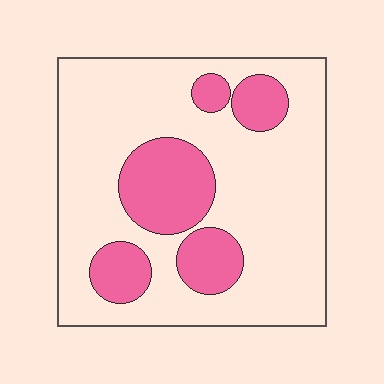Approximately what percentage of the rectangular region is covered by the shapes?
Approximately 25%.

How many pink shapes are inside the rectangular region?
5.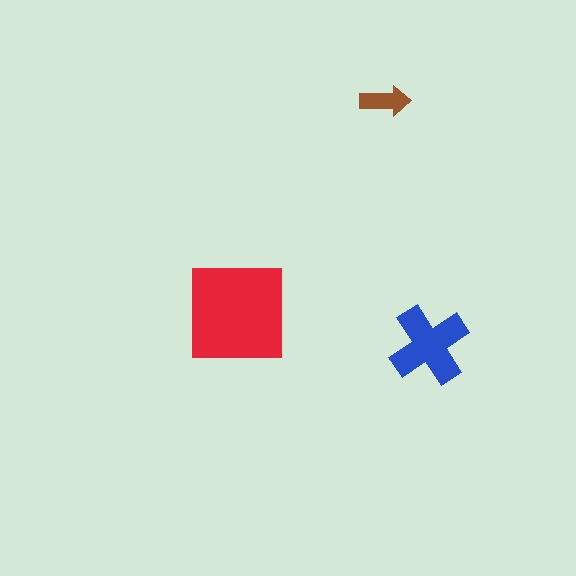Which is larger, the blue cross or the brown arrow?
The blue cross.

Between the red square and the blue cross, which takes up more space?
The red square.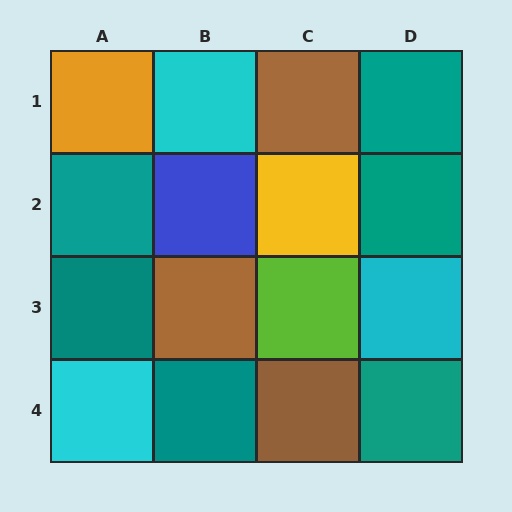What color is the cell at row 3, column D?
Cyan.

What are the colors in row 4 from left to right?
Cyan, teal, brown, teal.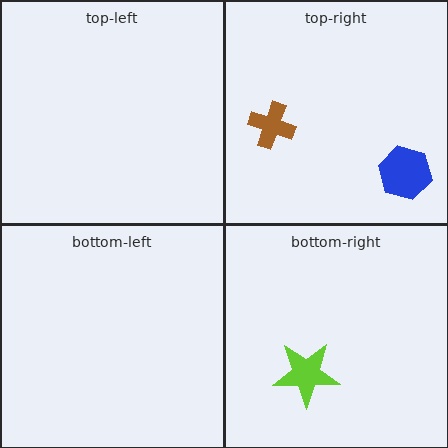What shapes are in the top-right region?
The brown cross, the blue hexagon.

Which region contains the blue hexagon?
The top-right region.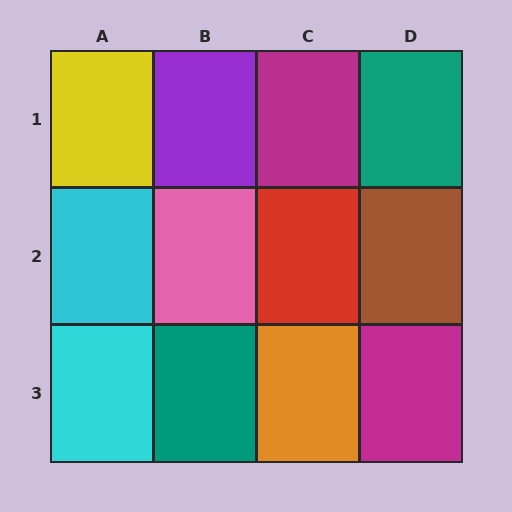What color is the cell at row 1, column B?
Purple.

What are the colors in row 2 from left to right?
Cyan, pink, red, brown.